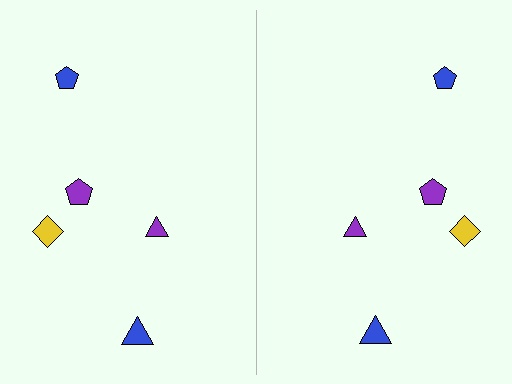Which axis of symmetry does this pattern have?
The pattern has a vertical axis of symmetry running through the center of the image.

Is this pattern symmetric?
Yes, this pattern has bilateral (reflection) symmetry.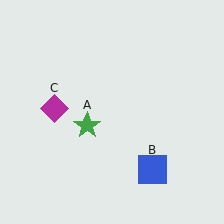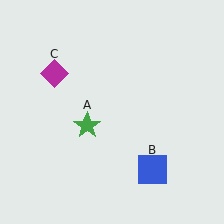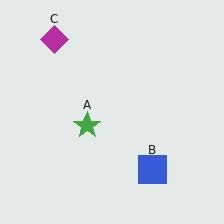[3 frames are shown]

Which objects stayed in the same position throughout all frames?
Green star (object A) and blue square (object B) remained stationary.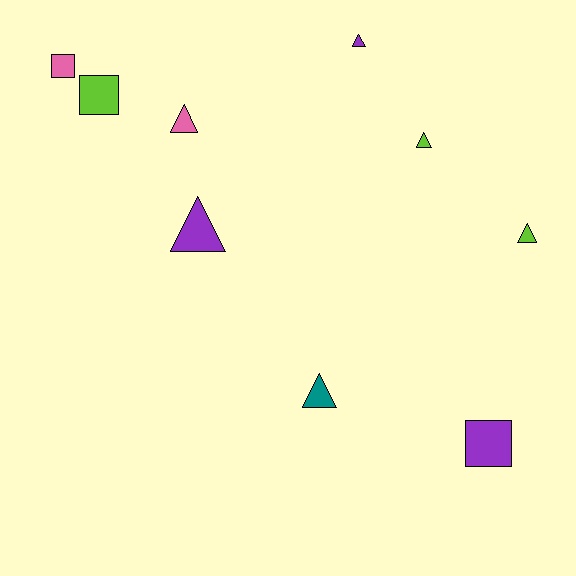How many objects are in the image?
There are 9 objects.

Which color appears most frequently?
Lime, with 3 objects.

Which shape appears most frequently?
Triangle, with 6 objects.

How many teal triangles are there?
There is 1 teal triangle.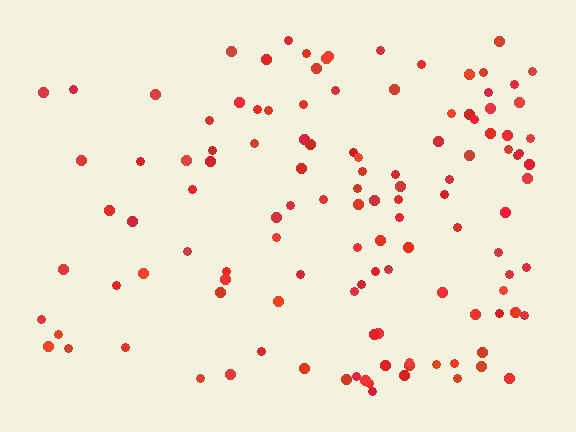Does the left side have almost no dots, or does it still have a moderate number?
Still a moderate number, just noticeably fewer than the right.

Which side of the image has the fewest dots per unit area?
The left.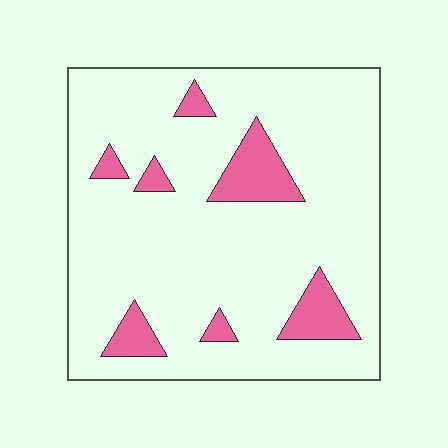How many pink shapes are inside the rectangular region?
7.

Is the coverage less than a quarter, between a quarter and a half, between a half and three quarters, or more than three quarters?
Less than a quarter.